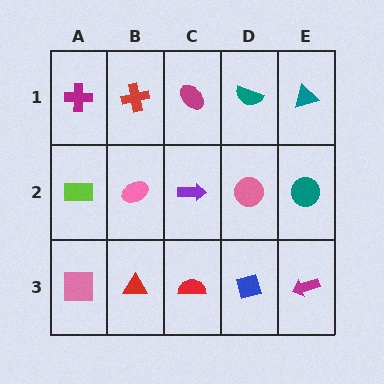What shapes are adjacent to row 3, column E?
A teal circle (row 2, column E), a blue square (row 3, column D).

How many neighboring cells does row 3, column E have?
2.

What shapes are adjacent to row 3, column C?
A purple arrow (row 2, column C), a red triangle (row 3, column B), a blue square (row 3, column D).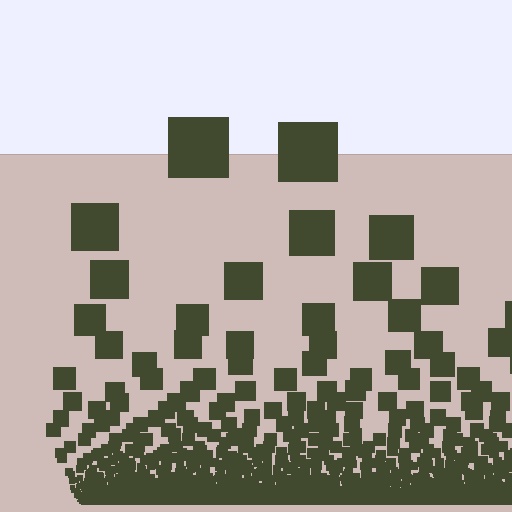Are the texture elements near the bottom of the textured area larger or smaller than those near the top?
Smaller. The gradient is inverted — elements near the bottom are smaller and denser.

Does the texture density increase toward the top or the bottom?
Density increases toward the bottom.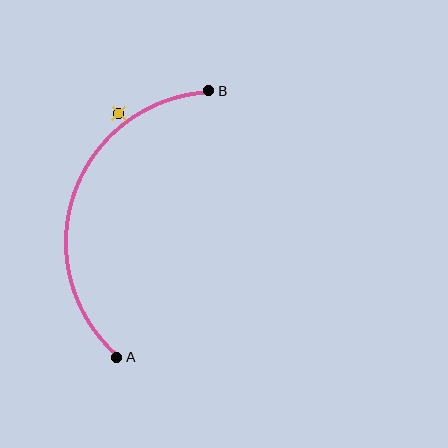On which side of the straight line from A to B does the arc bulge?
The arc bulges to the left of the straight line connecting A and B.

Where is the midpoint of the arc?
The arc midpoint is the point on the curve farthest from the straight line joining A and B. It sits to the left of that line.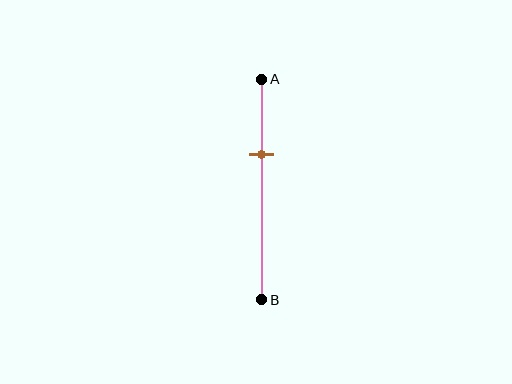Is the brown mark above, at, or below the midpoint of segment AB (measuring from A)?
The brown mark is above the midpoint of segment AB.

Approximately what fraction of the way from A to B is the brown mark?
The brown mark is approximately 35% of the way from A to B.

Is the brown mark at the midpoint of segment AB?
No, the mark is at about 35% from A, not at the 50% midpoint.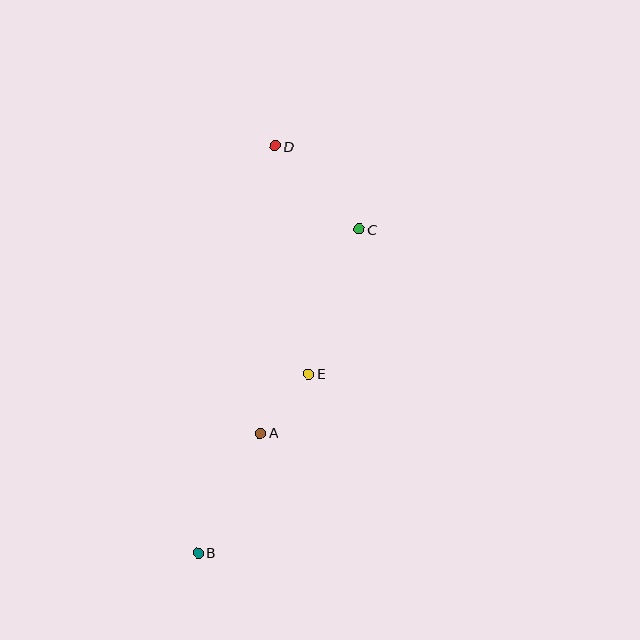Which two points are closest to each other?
Points A and E are closest to each other.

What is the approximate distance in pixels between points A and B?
The distance between A and B is approximately 135 pixels.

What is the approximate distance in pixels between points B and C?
The distance between B and C is approximately 362 pixels.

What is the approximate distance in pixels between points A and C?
The distance between A and C is approximately 227 pixels.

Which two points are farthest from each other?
Points B and D are farthest from each other.